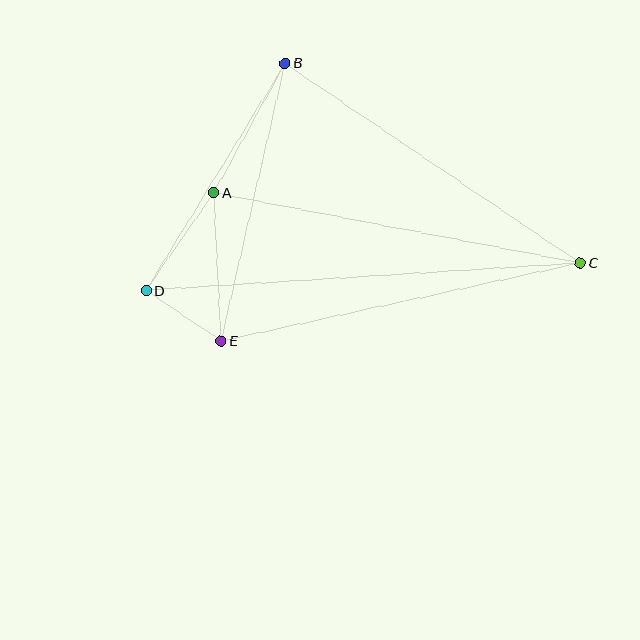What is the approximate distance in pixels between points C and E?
The distance between C and E is approximately 368 pixels.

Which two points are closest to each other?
Points D and E are closest to each other.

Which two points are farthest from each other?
Points C and D are farthest from each other.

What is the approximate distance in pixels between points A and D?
The distance between A and D is approximately 119 pixels.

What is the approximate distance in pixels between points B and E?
The distance between B and E is approximately 285 pixels.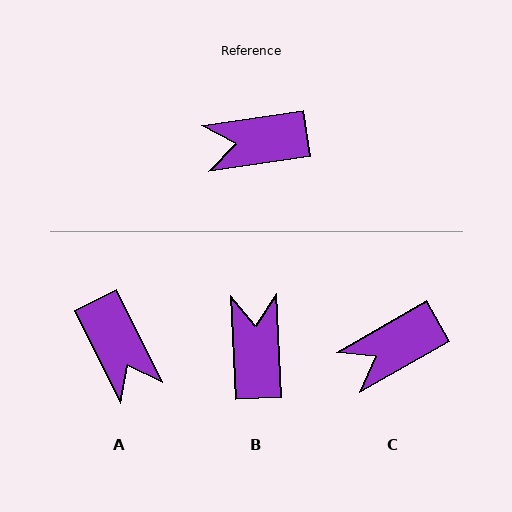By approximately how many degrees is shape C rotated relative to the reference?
Approximately 22 degrees counter-clockwise.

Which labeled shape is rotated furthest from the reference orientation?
A, about 108 degrees away.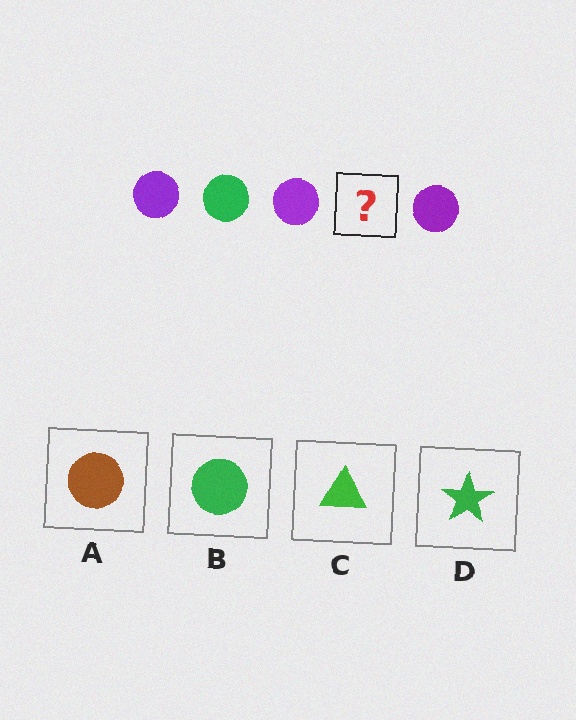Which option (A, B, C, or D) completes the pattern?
B.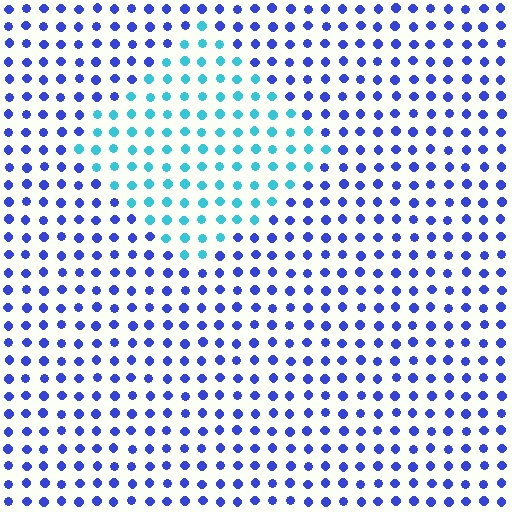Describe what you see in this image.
The image is filled with small blue elements in a uniform arrangement. A diamond-shaped region is visible where the elements are tinted to a slightly different hue, forming a subtle color boundary.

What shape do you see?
I see a diamond.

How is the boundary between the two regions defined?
The boundary is defined purely by a slight shift in hue (about 49 degrees). Spacing, size, and orientation are identical on both sides.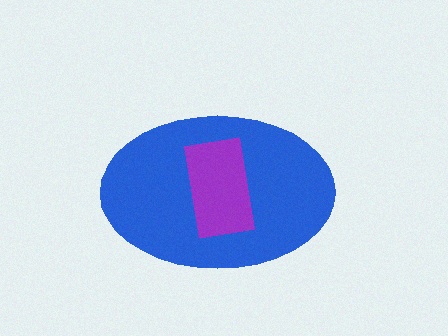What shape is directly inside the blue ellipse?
The purple rectangle.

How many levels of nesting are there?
2.